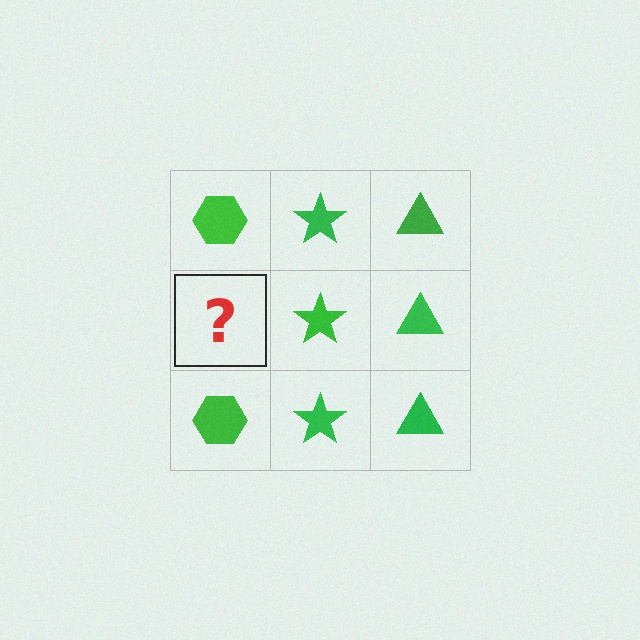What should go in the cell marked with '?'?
The missing cell should contain a green hexagon.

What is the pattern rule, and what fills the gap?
The rule is that each column has a consistent shape. The gap should be filled with a green hexagon.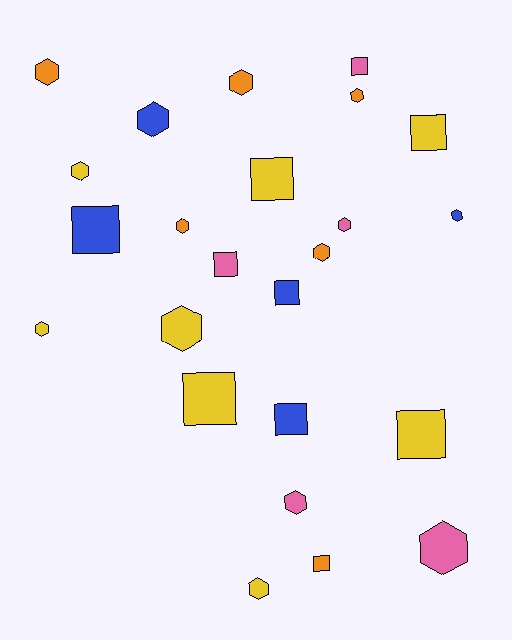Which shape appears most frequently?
Hexagon, with 14 objects.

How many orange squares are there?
There is 1 orange square.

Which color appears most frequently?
Yellow, with 8 objects.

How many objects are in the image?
There are 24 objects.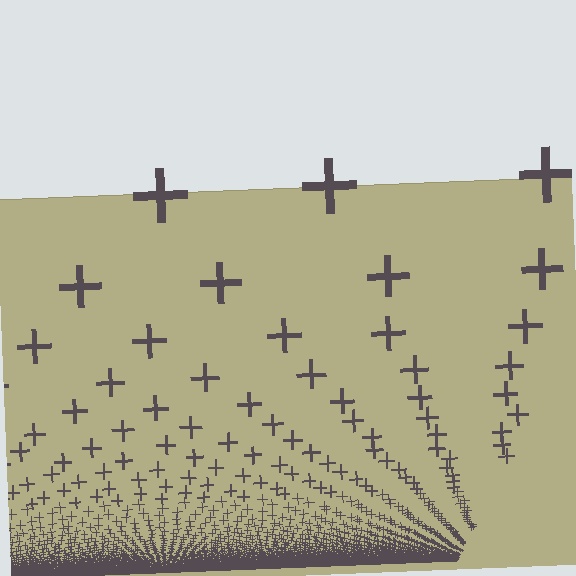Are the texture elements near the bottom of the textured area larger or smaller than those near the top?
Smaller. The gradient is inverted — elements near the bottom are smaller and denser.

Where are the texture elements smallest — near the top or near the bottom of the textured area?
Near the bottom.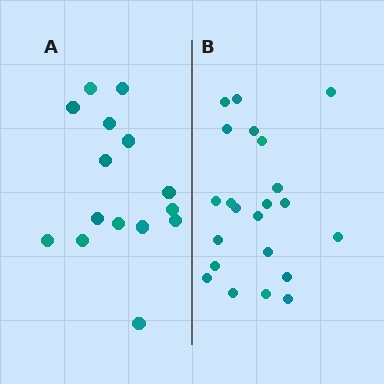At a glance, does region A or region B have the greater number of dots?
Region B (the right region) has more dots.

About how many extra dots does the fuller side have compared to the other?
Region B has roughly 8 or so more dots than region A.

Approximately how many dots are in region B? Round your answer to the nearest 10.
About 20 dots. (The exact count is 22, which rounds to 20.)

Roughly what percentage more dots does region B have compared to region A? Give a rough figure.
About 45% more.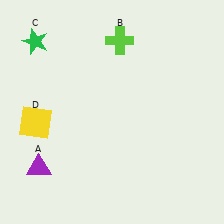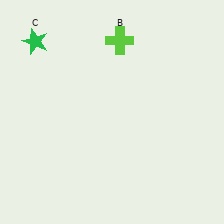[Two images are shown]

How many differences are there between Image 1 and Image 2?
There are 2 differences between the two images.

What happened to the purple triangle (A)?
The purple triangle (A) was removed in Image 2. It was in the bottom-left area of Image 1.